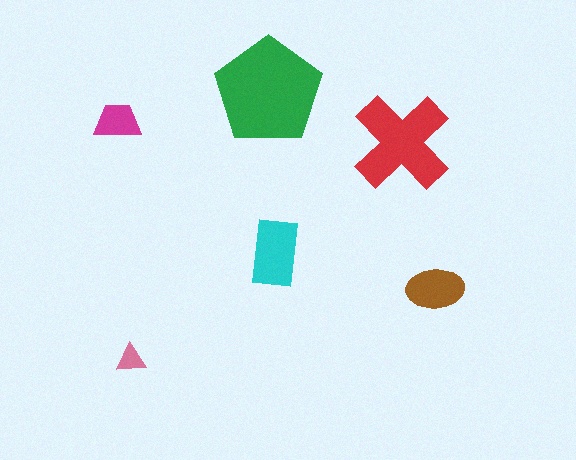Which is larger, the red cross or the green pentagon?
The green pentagon.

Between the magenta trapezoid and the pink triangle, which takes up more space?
The magenta trapezoid.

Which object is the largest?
The green pentagon.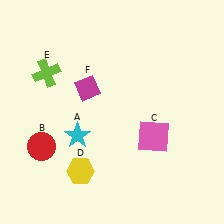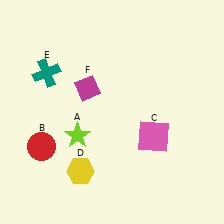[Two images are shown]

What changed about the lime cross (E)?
In Image 1, E is lime. In Image 2, it changed to teal.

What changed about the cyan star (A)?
In Image 1, A is cyan. In Image 2, it changed to lime.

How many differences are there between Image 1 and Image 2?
There are 2 differences between the two images.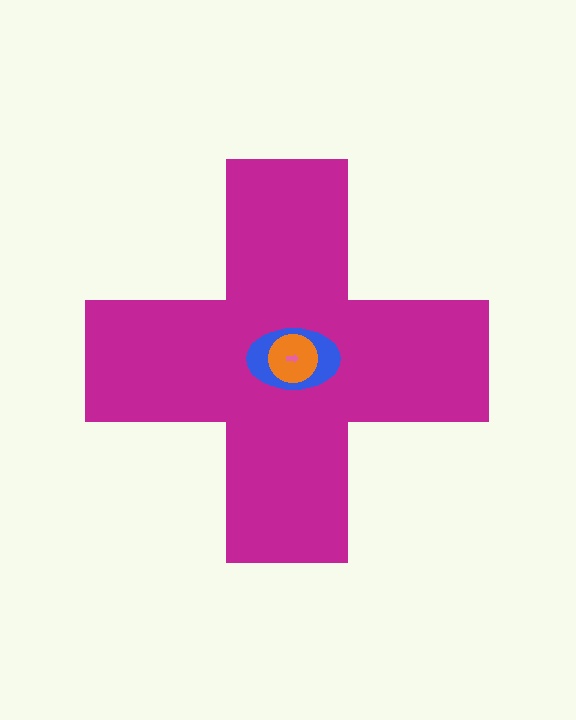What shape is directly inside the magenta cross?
The blue ellipse.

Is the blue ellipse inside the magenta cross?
Yes.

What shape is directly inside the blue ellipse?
The orange circle.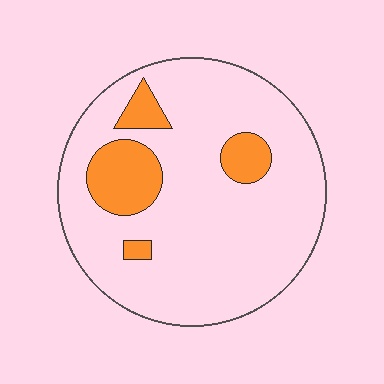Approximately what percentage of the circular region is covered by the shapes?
Approximately 15%.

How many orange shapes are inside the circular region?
4.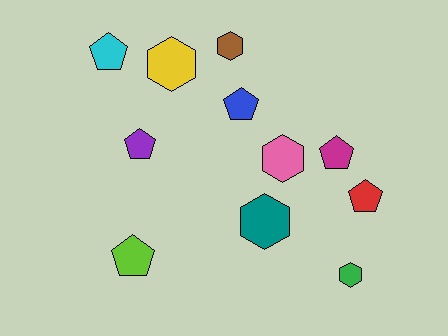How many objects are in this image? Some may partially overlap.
There are 11 objects.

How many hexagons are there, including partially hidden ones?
There are 5 hexagons.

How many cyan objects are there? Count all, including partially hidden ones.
There is 1 cyan object.